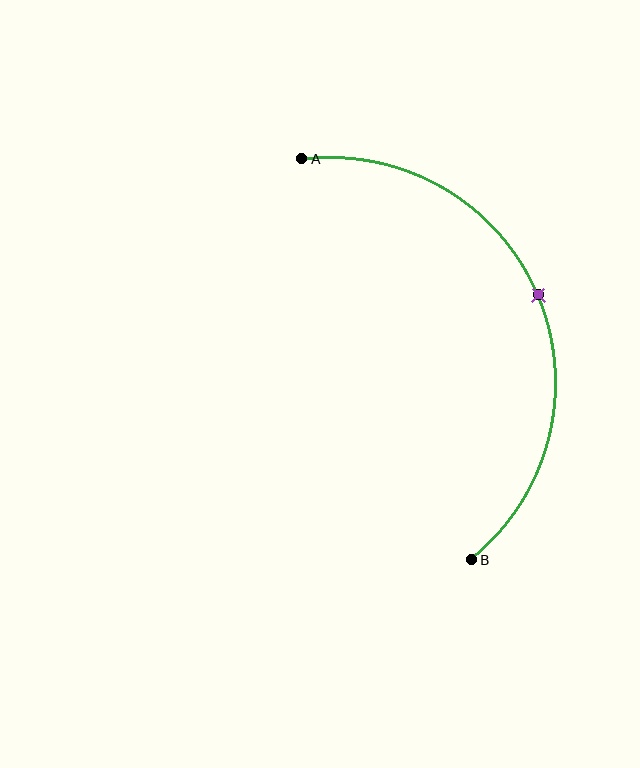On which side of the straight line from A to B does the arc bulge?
The arc bulges to the right of the straight line connecting A and B.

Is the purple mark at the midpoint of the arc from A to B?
Yes. The purple mark lies on the arc at equal arc-length from both A and B — it is the arc midpoint.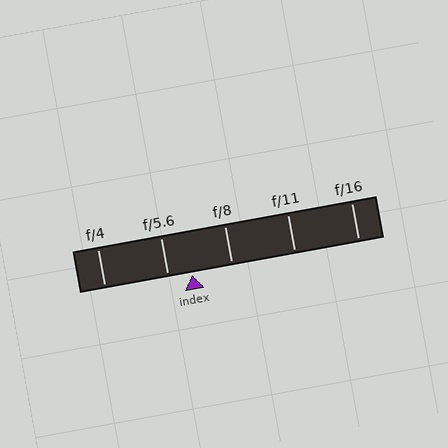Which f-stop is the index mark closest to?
The index mark is closest to f/5.6.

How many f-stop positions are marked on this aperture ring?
There are 5 f-stop positions marked.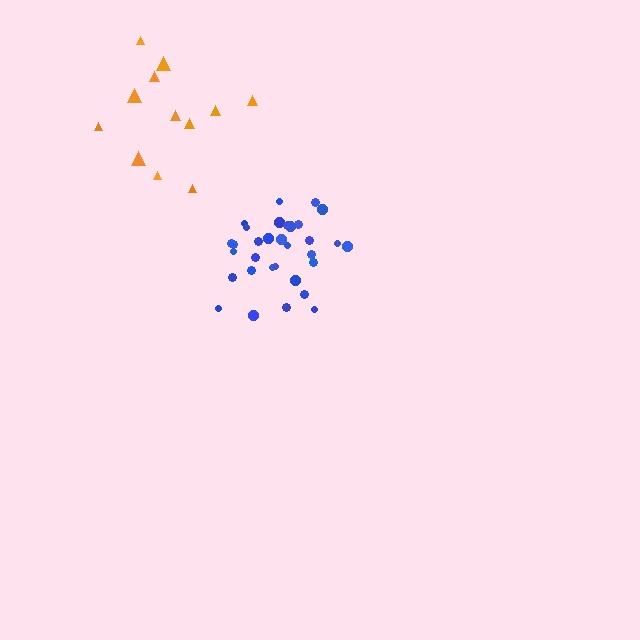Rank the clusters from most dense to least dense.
blue, orange.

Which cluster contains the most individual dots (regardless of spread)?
Blue (32).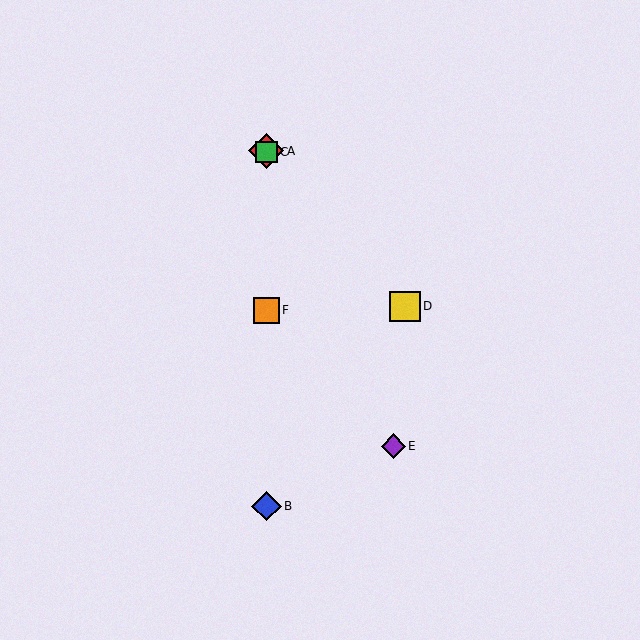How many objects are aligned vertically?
4 objects (A, B, C, F) are aligned vertically.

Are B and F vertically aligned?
Yes, both are at x≈266.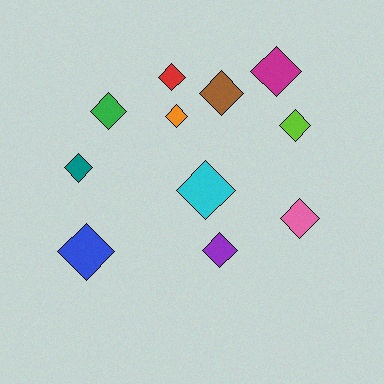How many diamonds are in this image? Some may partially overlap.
There are 11 diamonds.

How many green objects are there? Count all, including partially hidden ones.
There is 1 green object.